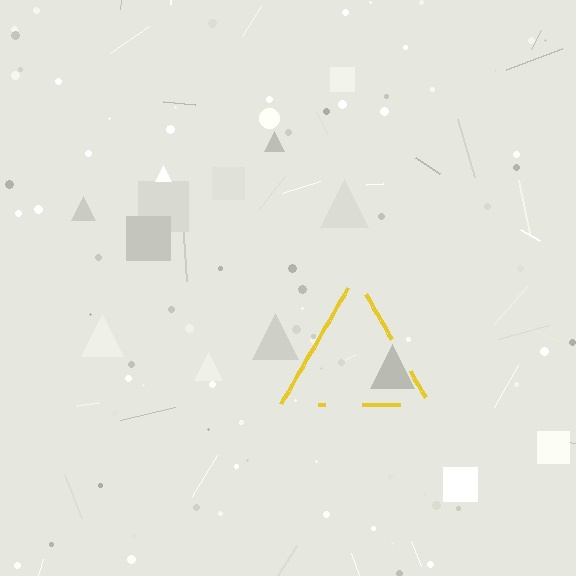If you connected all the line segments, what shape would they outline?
They would outline a triangle.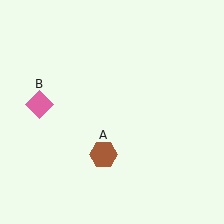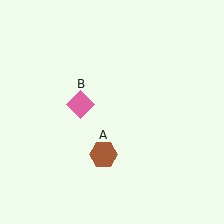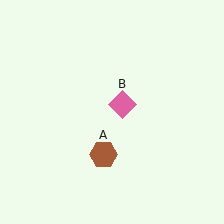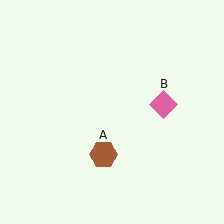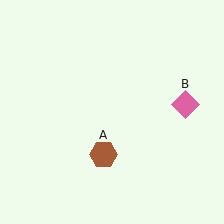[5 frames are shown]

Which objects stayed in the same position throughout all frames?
Brown hexagon (object A) remained stationary.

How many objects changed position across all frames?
1 object changed position: pink diamond (object B).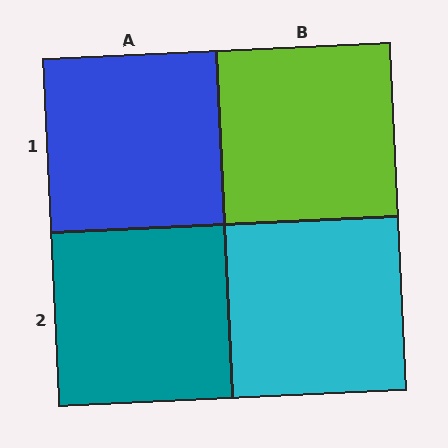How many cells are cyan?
1 cell is cyan.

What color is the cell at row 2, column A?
Teal.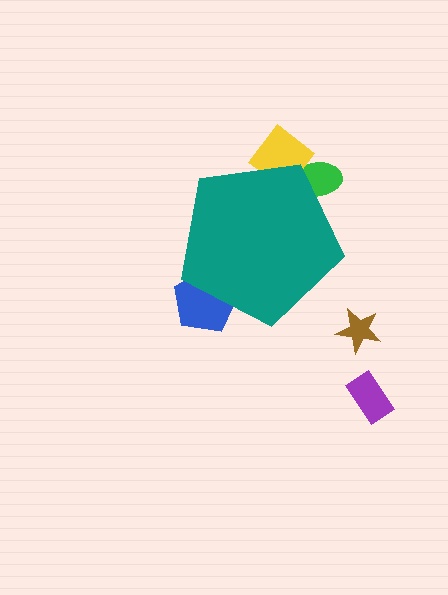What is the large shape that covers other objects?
A teal pentagon.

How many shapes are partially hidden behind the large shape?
3 shapes are partially hidden.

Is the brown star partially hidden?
No, the brown star is fully visible.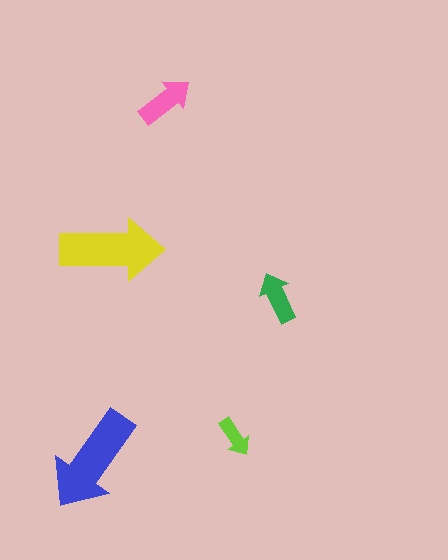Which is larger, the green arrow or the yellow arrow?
The yellow one.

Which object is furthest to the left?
The blue arrow is leftmost.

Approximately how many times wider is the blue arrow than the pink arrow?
About 2 times wider.